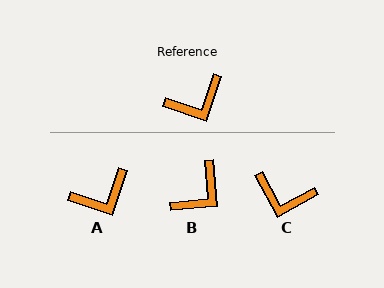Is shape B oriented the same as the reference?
No, it is off by about 24 degrees.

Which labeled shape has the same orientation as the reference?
A.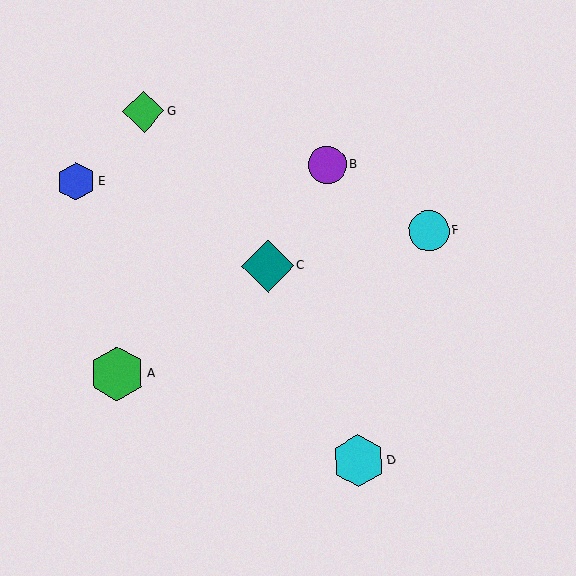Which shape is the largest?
The green hexagon (labeled A) is the largest.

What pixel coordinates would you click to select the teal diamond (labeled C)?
Click at (267, 266) to select the teal diamond C.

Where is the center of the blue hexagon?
The center of the blue hexagon is at (76, 181).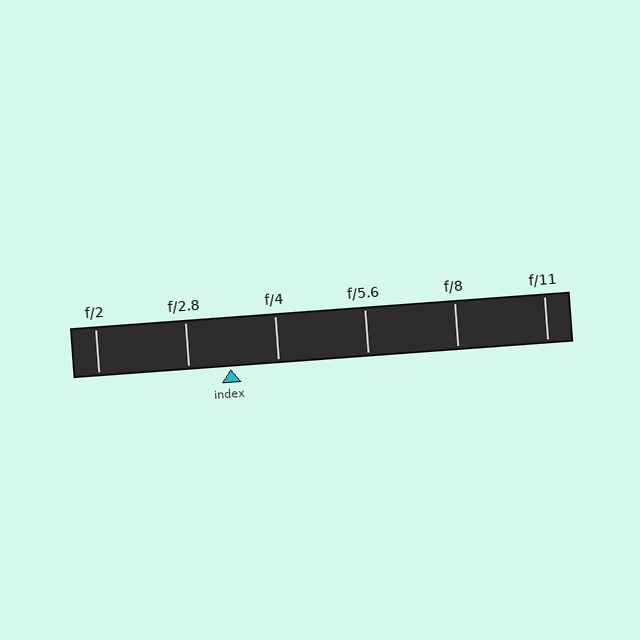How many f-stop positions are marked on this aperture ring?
There are 6 f-stop positions marked.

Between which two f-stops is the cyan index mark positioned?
The index mark is between f/2.8 and f/4.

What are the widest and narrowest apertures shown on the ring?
The widest aperture shown is f/2 and the narrowest is f/11.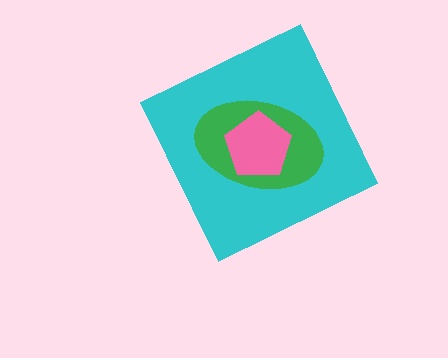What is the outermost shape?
The cyan diamond.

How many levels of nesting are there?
3.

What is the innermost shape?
The pink pentagon.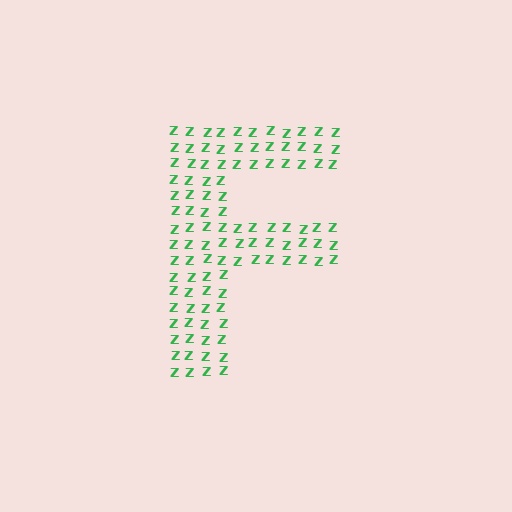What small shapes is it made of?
It is made of small letter Z's.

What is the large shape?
The large shape is the letter F.